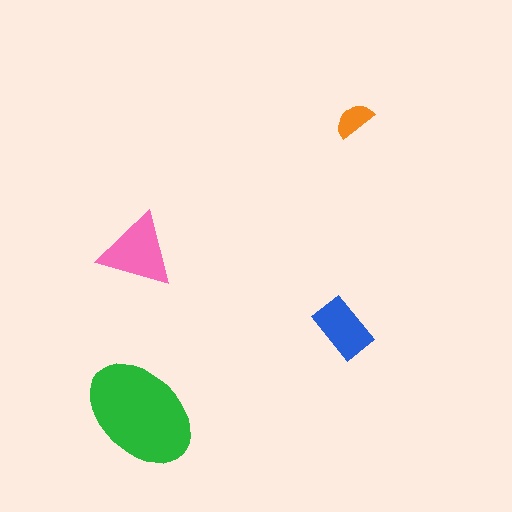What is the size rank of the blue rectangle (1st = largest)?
3rd.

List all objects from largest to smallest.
The green ellipse, the pink triangle, the blue rectangle, the orange semicircle.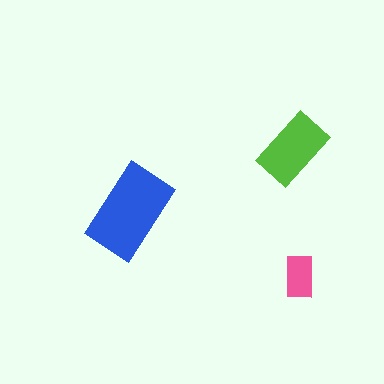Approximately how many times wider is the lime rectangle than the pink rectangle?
About 1.5 times wider.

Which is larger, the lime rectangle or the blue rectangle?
The blue one.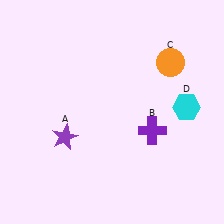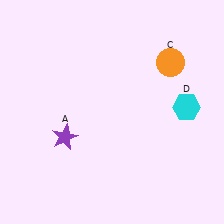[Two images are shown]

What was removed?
The purple cross (B) was removed in Image 2.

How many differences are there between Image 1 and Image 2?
There is 1 difference between the two images.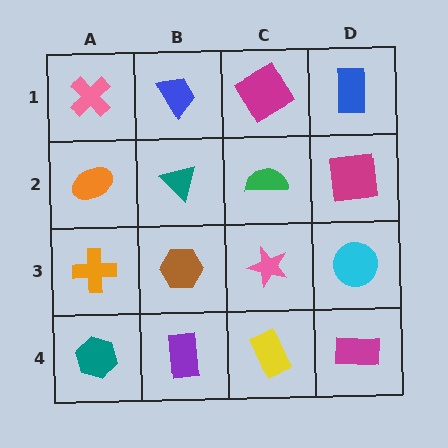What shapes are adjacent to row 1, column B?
A teal triangle (row 2, column B), a pink cross (row 1, column A), a magenta square (row 1, column C).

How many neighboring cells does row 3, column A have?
3.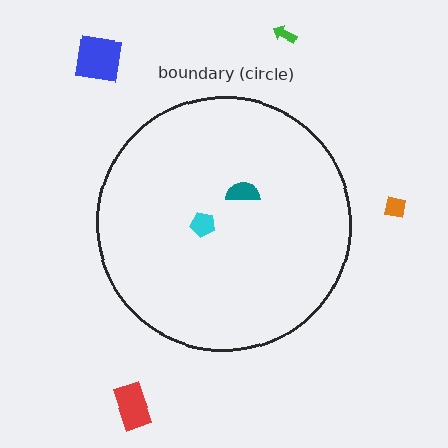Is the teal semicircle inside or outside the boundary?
Inside.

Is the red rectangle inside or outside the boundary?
Outside.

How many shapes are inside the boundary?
2 inside, 4 outside.